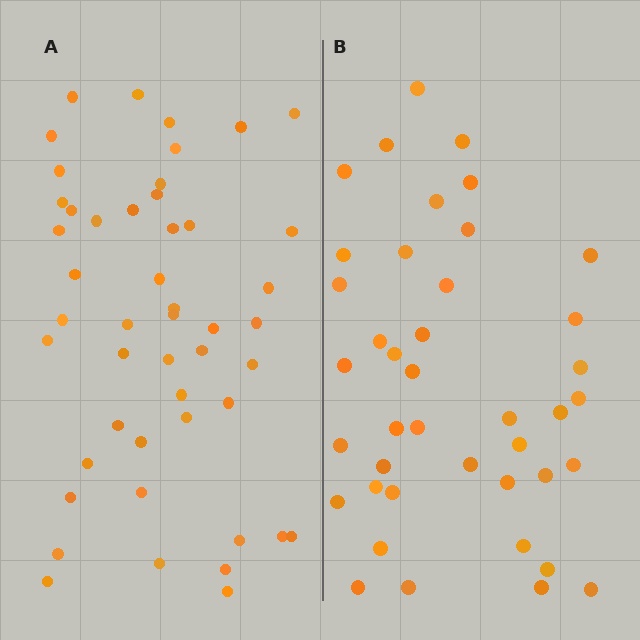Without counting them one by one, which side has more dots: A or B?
Region A (the left region) has more dots.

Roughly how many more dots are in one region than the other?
Region A has roughly 8 or so more dots than region B.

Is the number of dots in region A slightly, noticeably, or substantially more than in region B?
Region A has only slightly more — the two regions are fairly close. The ratio is roughly 1.2 to 1.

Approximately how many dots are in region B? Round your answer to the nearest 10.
About 40 dots. (The exact count is 41, which rounds to 40.)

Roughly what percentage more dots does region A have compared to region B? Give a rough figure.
About 15% more.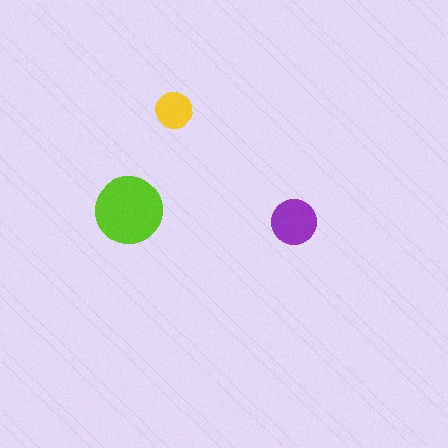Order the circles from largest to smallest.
the lime one, the purple one, the yellow one.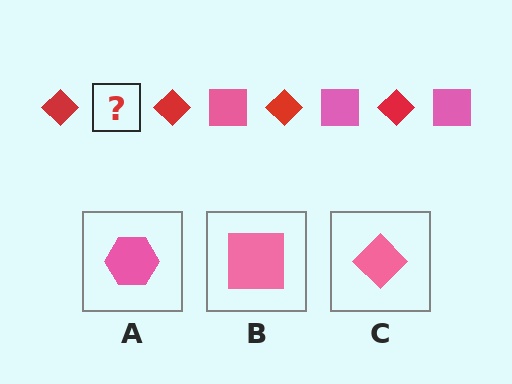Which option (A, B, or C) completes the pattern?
B.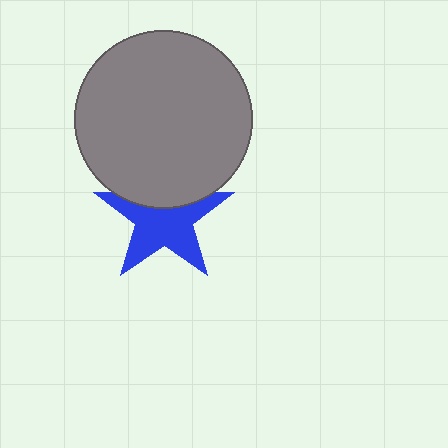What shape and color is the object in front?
The object in front is a gray circle.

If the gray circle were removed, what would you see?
You would see the complete blue star.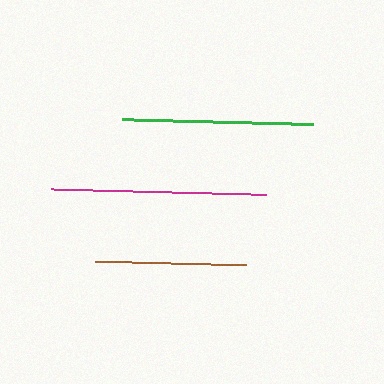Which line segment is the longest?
The magenta line is the longest at approximately 216 pixels.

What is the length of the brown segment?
The brown segment is approximately 150 pixels long.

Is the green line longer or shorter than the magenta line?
The magenta line is longer than the green line.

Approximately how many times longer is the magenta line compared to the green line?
The magenta line is approximately 1.1 times the length of the green line.